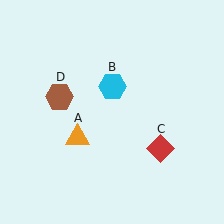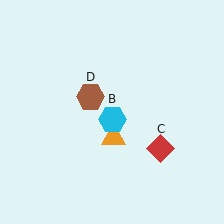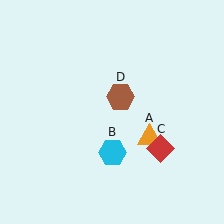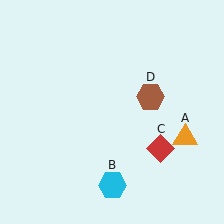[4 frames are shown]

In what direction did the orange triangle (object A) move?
The orange triangle (object A) moved right.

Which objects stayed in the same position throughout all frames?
Red diamond (object C) remained stationary.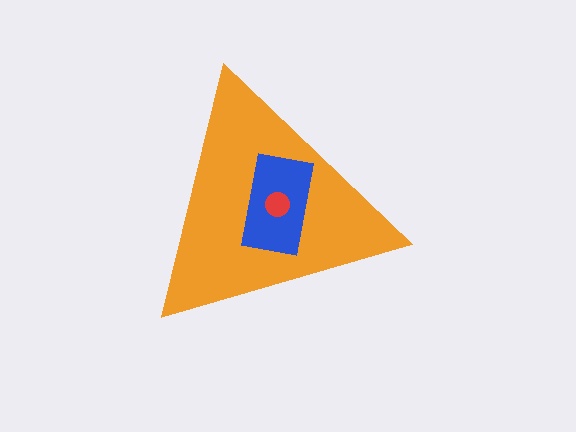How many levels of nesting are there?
3.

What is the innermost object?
The red circle.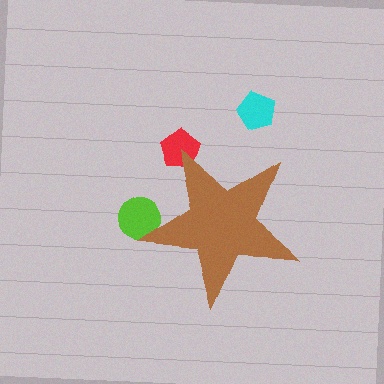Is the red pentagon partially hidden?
Yes, the red pentagon is partially hidden behind the brown star.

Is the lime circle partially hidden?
Yes, the lime circle is partially hidden behind the brown star.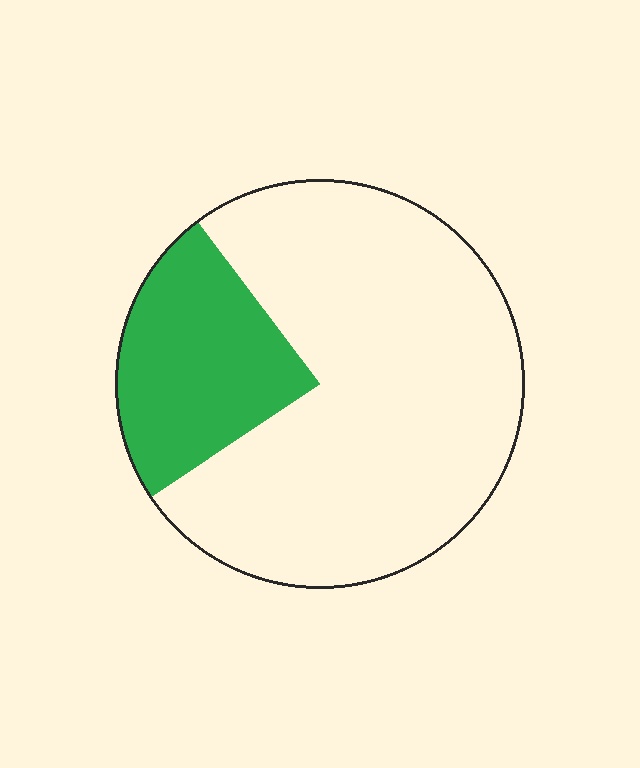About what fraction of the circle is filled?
About one quarter (1/4).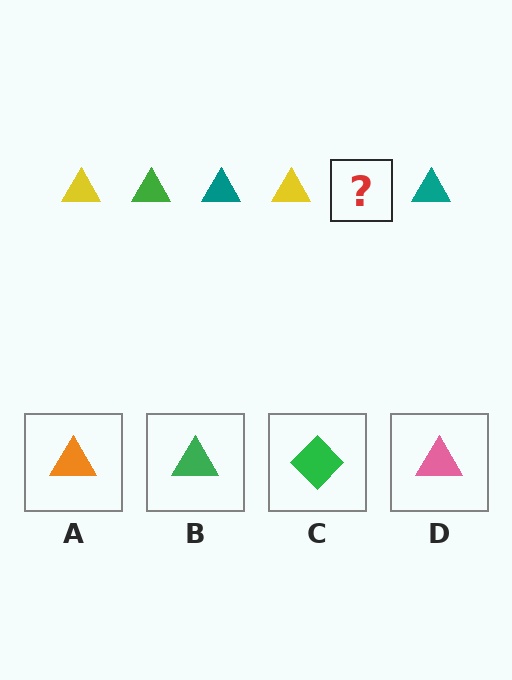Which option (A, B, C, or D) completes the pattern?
B.